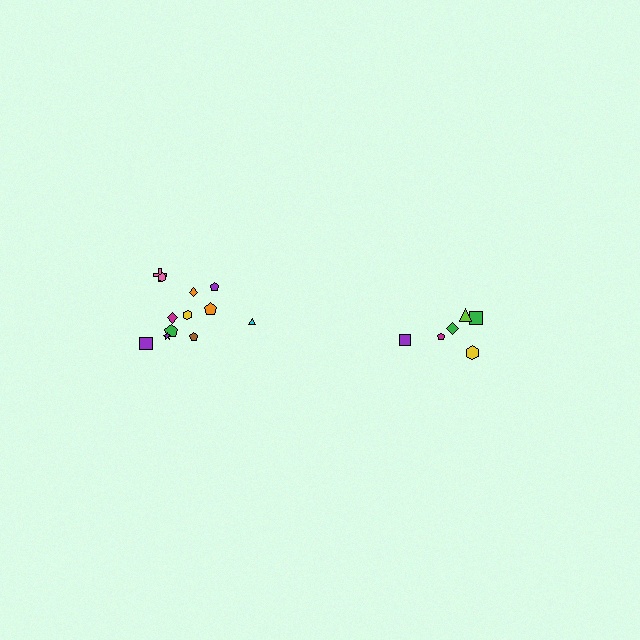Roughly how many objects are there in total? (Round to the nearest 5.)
Roughly 20 objects in total.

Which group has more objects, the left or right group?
The left group.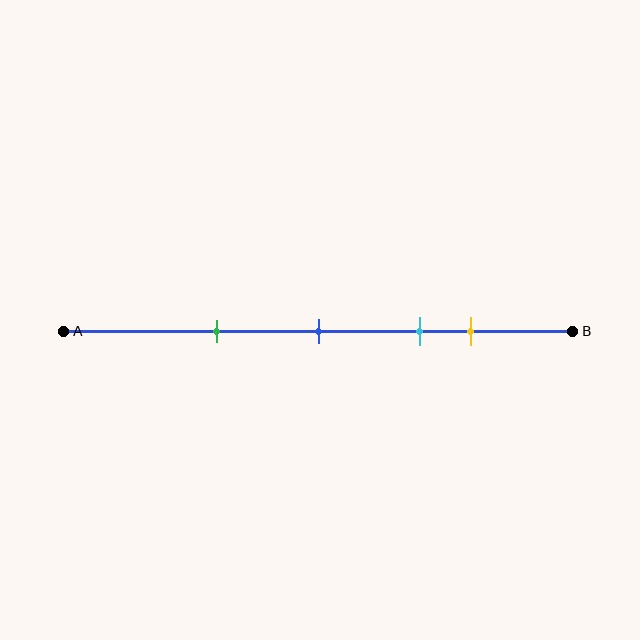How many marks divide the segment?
There are 4 marks dividing the segment.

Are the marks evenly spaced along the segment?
No, the marks are not evenly spaced.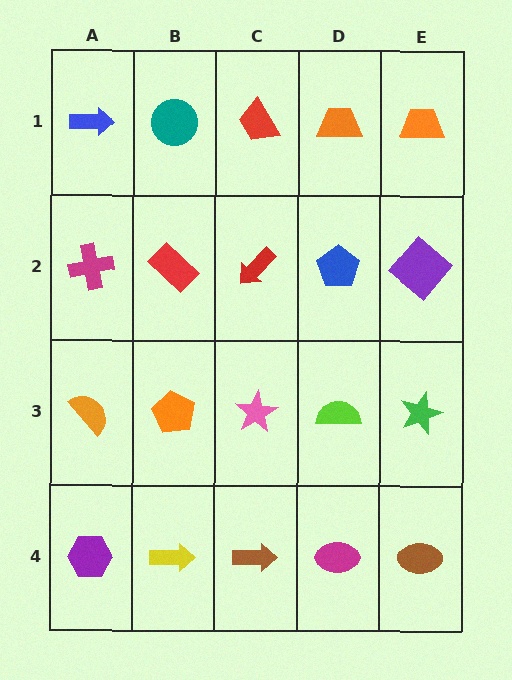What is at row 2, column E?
A purple diamond.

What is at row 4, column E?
A brown ellipse.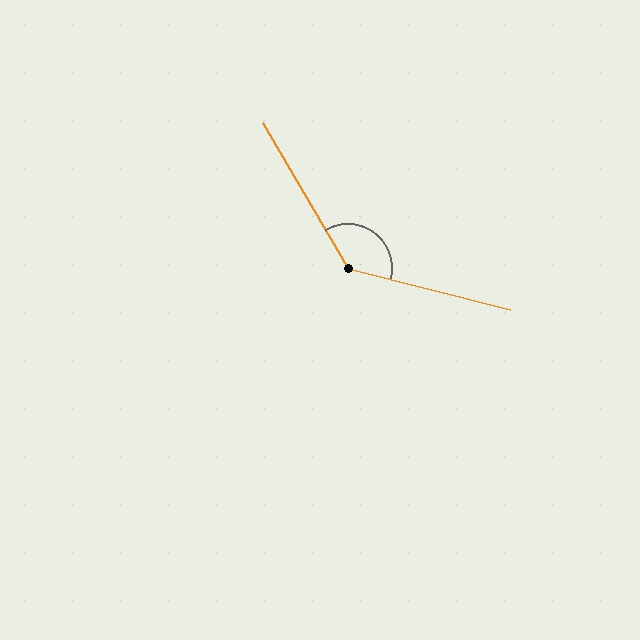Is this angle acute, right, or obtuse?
It is obtuse.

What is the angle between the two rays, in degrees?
Approximately 134 degrees.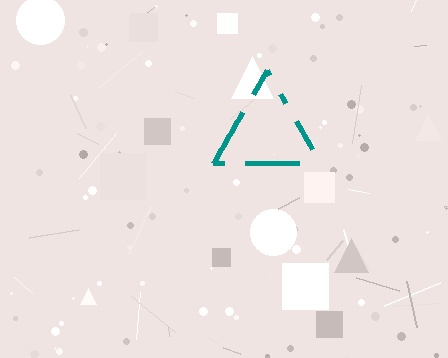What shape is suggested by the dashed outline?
The dashed outline suggests a triangle.